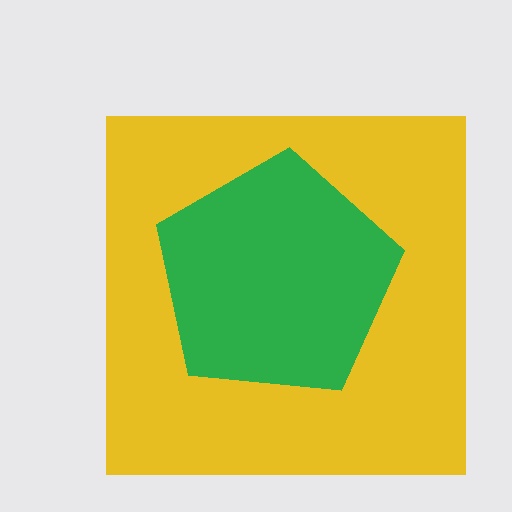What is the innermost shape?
The green pentagon.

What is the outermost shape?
The yellow square.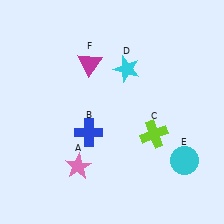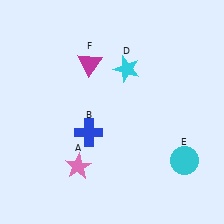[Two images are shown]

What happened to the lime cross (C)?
The lime cross (C) was removed in Image 2. It was in the bottom-right area of Image 1.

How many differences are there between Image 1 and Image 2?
There is 1 difference between the two images.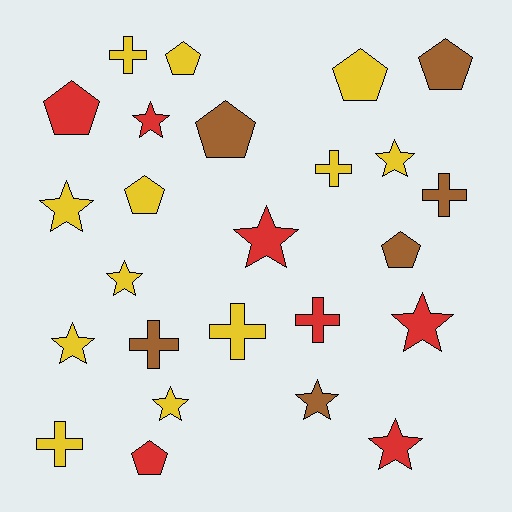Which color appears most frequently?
Yellow, with 12 objects.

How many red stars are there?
There are 4 red stars.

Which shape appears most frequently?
Star, with 10 objects.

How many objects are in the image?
There are 25 objects.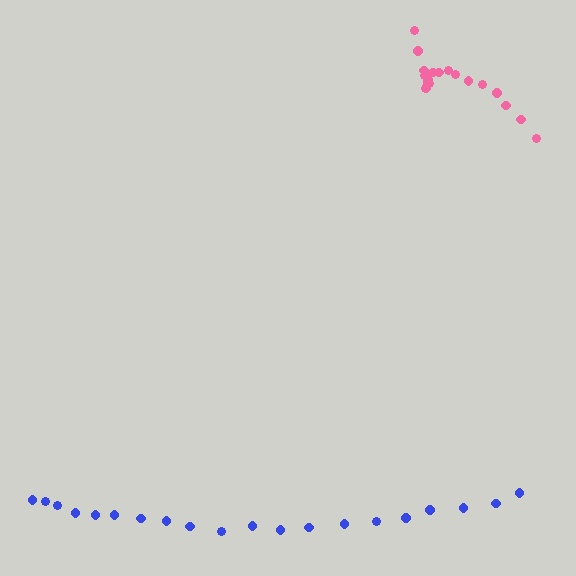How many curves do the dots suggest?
There are 2 distinct paths.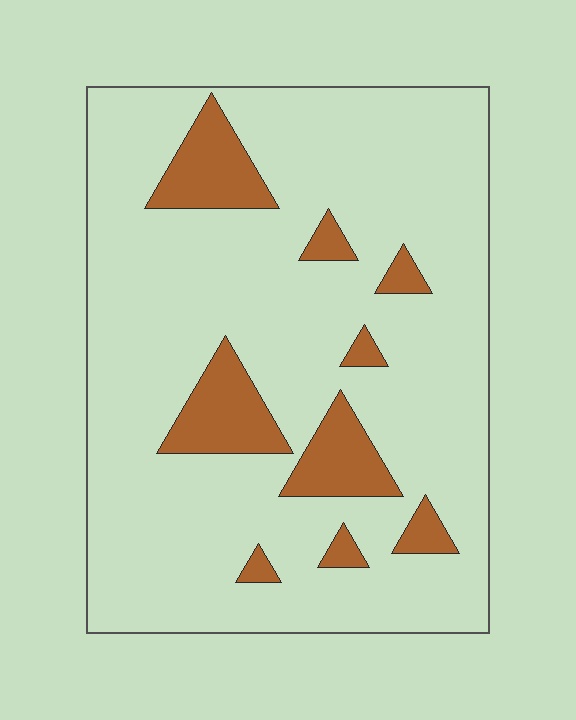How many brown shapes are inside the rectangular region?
9.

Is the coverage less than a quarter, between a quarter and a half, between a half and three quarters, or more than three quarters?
Less than a quarter.